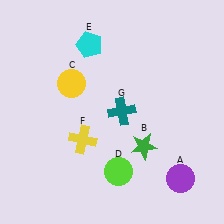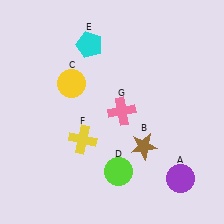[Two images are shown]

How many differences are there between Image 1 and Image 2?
There are 2 differences between the two images.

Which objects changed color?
B changed from green to brown. G changed from teal to pink.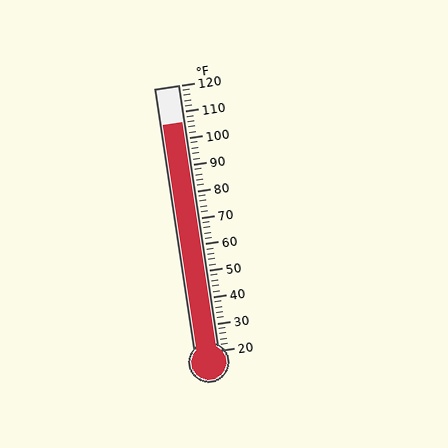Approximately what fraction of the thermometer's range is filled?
The thermometer is filled to approximately 85% of its range.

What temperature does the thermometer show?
The thermometer shows approximately 106°F.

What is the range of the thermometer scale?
The thermometer scale ranges from 20°F to 120°F.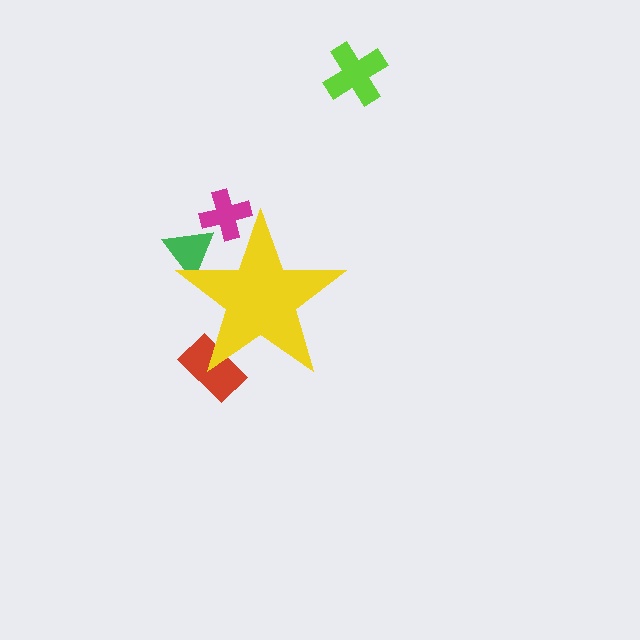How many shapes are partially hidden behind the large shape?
3 shapes are partially hidden.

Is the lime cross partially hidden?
No, the lime cross is fully visible.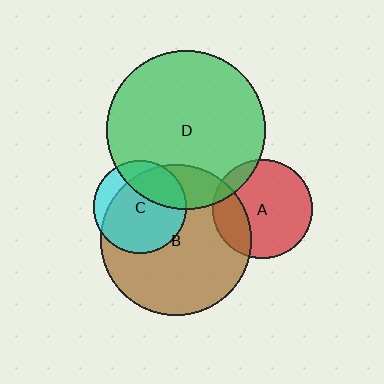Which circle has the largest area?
Circle D (green).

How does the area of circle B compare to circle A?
Approximately 2.3 times.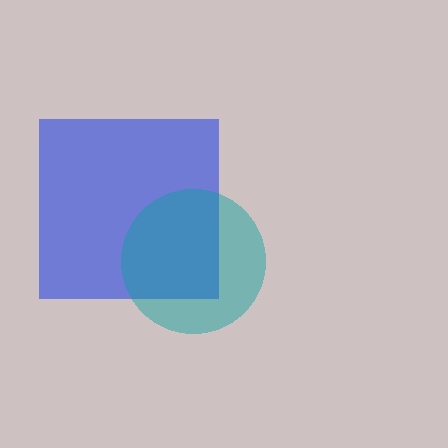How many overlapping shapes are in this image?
There are 2 overlapping shapes in the image.